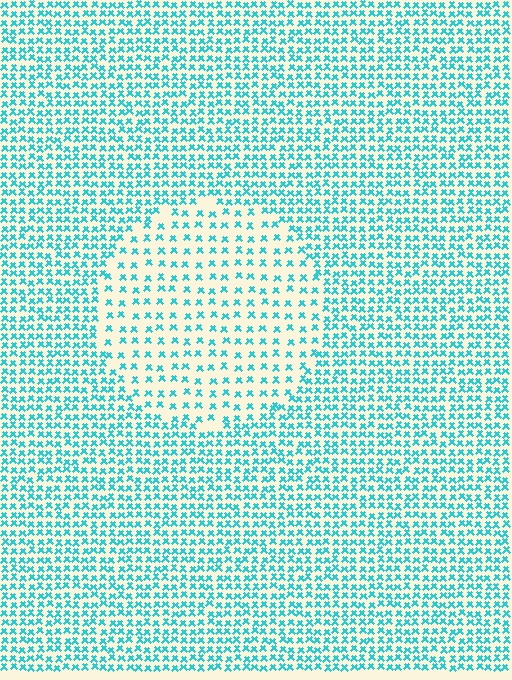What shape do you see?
I see a circle.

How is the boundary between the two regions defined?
The boundary is defined by a change in element density (approximately 2.1x ratio). All elements are the same color, size, and shape.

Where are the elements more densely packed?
The elements are more densely packed outside the circle boundary.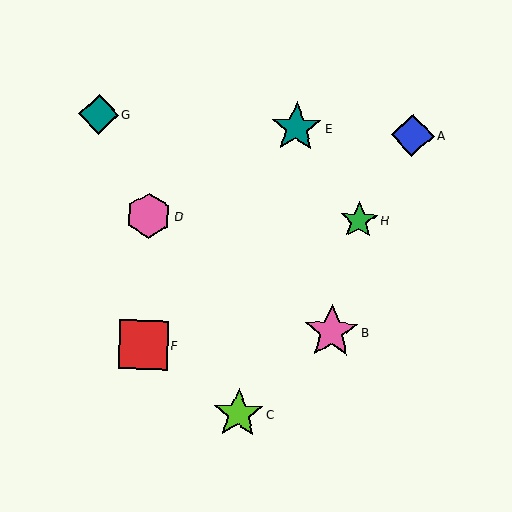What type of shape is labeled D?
Shape D is a pink hexagon.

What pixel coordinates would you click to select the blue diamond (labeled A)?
Click at (413, 135) to select the blue diamond A.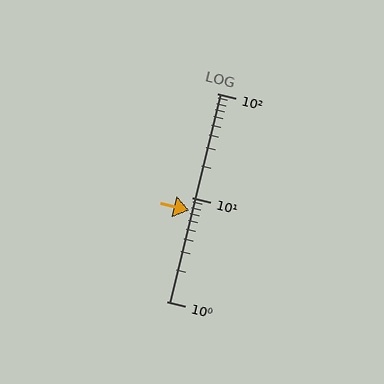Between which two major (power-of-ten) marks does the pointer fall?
The pointer is between 1 and 10.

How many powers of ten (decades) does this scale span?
The scale spans 2 decades, from 1 to 100.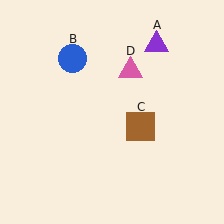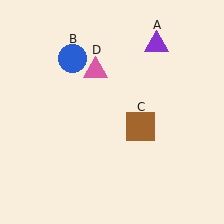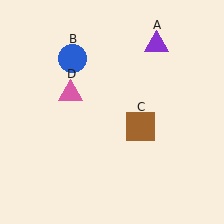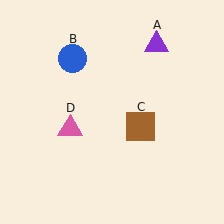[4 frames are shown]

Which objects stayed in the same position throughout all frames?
Purple triangle (object A) and blue circle (object B) and brown square (object C) remained stationary.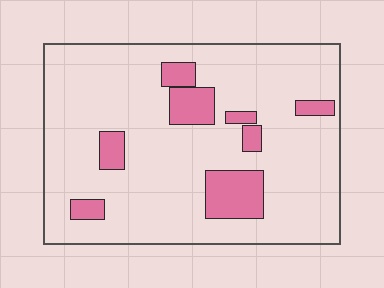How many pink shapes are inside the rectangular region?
8.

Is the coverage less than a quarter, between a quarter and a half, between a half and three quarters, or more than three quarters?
Less than a quarter.